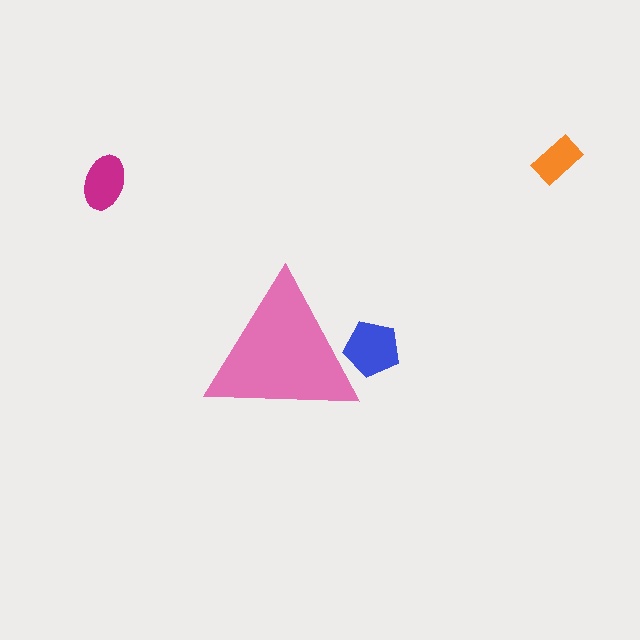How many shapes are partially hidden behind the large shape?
1 shape is partially hidden.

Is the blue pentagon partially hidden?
Yes, the blue pentagon is partially hidden behind the pink triangle.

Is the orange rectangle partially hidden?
No, the orange rectangle is fully visible.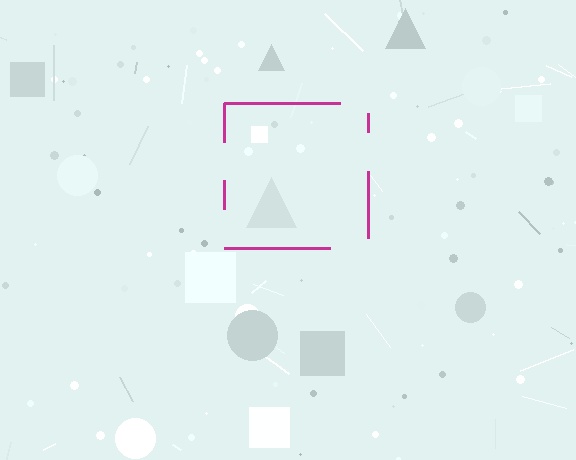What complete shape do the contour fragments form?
The contour fragments form a square.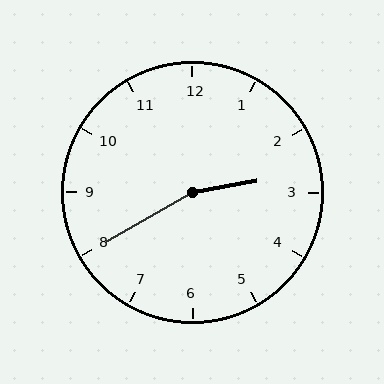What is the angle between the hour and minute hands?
Approximately 160 degrees.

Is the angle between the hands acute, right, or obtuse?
It is obtuse.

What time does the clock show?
2:40.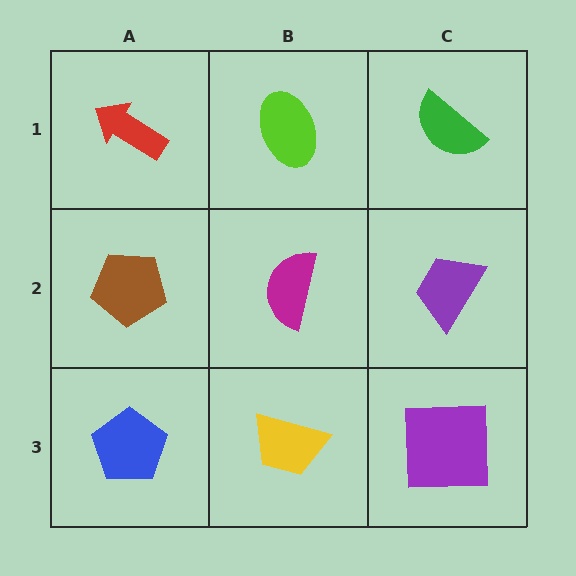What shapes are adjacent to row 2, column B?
A lime ellipse (row 1, column B), a yellow trapezoid (row 3, column B), a brown pentagon (row 2, column A), a purple trapezoid (row 2, column C).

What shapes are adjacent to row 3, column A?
A brown pentagon (row 2, column A), a yellow trapezoid (row 3, column B).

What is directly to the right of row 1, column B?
A green semicircle.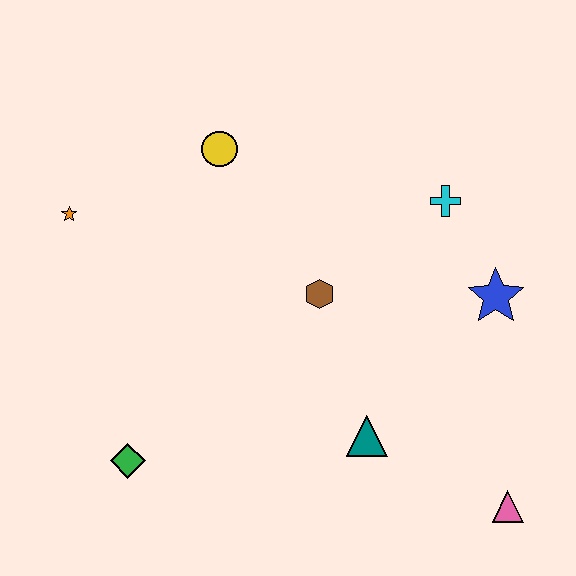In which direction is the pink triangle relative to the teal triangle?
The pink triangle is to the right of the teal triangle.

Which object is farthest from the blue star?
The orange star is farthest from the blue star.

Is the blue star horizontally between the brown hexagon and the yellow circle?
No